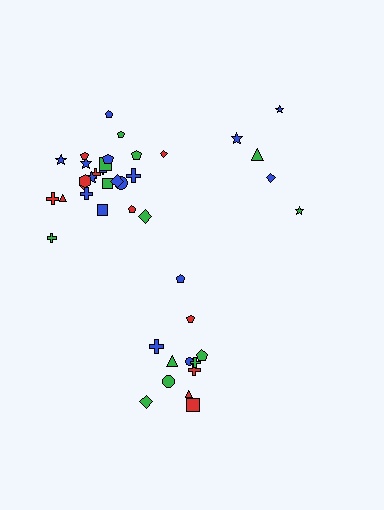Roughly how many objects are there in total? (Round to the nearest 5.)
Roughly 40 objects in total.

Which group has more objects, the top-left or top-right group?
The top-left group.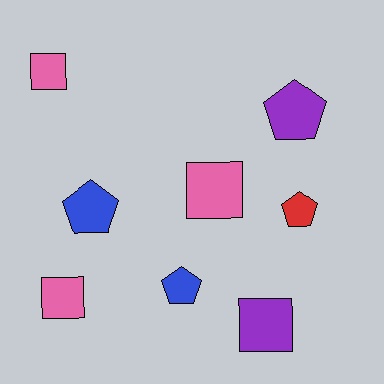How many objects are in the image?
There are 8 objects.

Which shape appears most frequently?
Square, with 4 objects.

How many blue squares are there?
There are no blue squares.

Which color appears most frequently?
Pink, with 3 objects.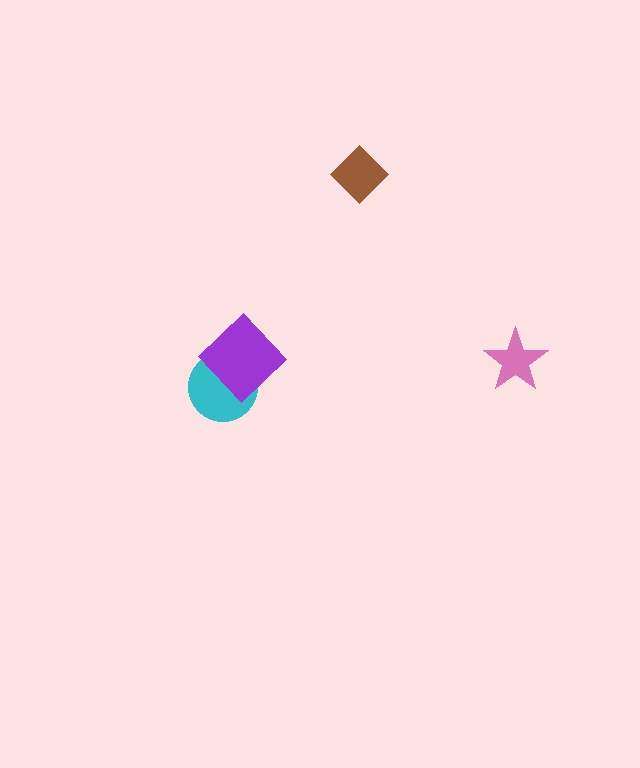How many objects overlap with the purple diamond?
1 object overlaps with the purple diamond.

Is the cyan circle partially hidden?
Yes, it is partially covered by another shape.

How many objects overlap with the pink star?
0 objects overlap with the pink star.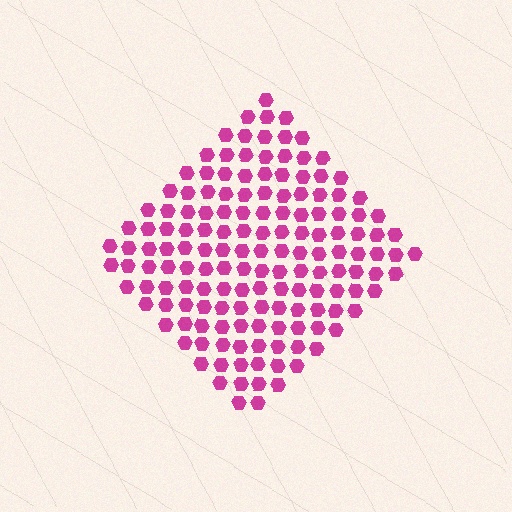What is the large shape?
The large shape is a diamond.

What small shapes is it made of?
It is made of small hexagons.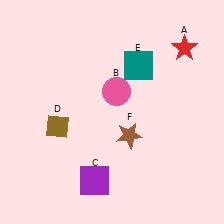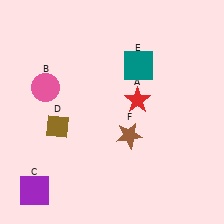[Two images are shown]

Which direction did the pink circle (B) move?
The pink circle (B) moved left.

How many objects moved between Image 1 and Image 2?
3 objects moved between the two images.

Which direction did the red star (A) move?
The red star (A) moved down.